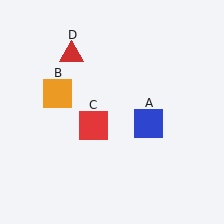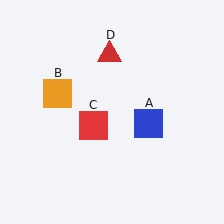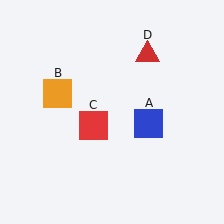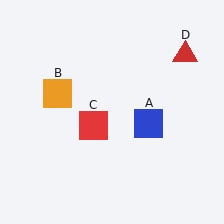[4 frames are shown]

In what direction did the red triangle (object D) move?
The red triangle (object D) moved right.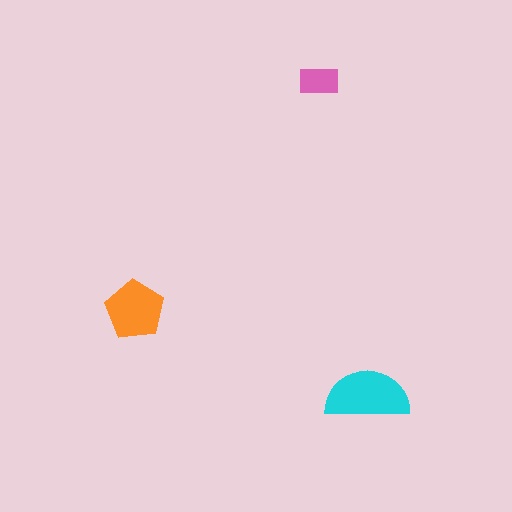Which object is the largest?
The cyan semicircle.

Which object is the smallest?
The pink rectangle.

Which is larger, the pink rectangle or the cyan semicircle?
The cyan semicircle.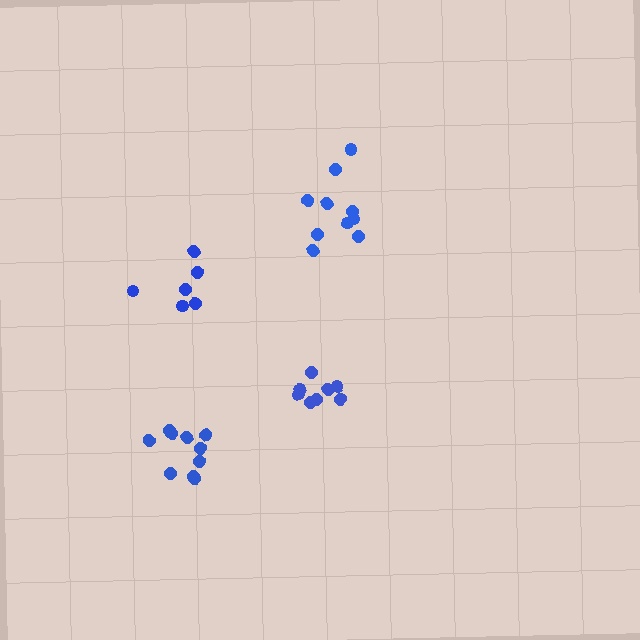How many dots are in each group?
Group 1: 6 dots, Group 2: 8 dots, Group 3: 10 dots, Group 4: 10 dots (34 total).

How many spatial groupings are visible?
There are 4 spatial groupings.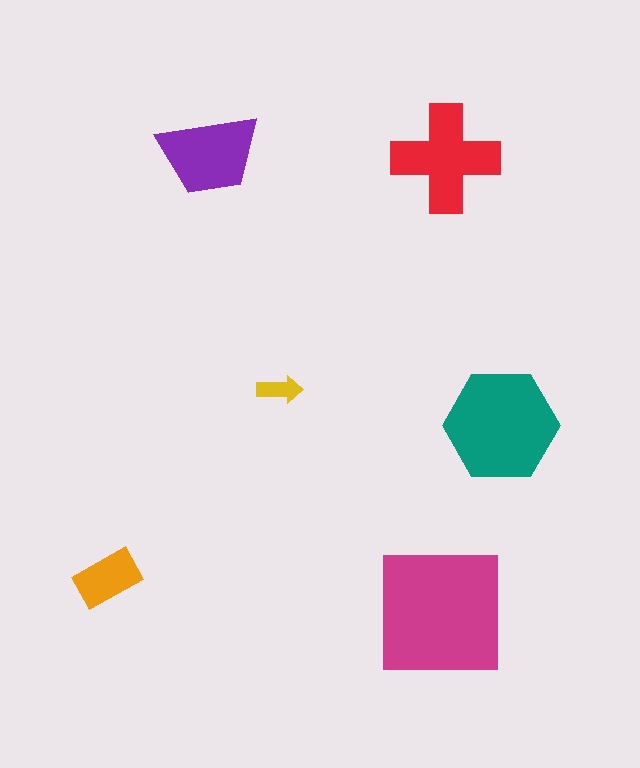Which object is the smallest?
The yellow arrow.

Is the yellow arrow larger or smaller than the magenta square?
Smaller.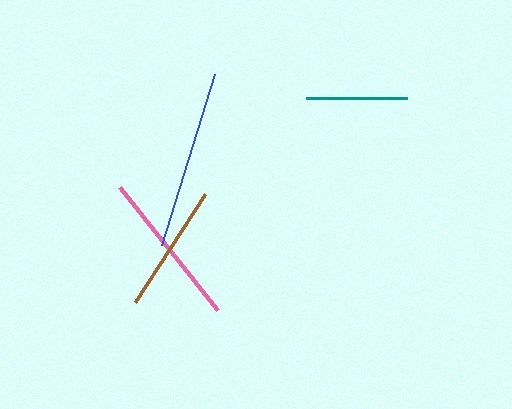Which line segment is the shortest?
The teal line is the shortest at approximately 101 pixels.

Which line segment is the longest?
The blue line is the longest at approximately 178 pixels.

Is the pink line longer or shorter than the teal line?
The pink line is longer than the teal line.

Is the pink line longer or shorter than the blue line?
The blue line is longer than the pink line.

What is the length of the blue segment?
The blue segment is approximately 178 pixels long.